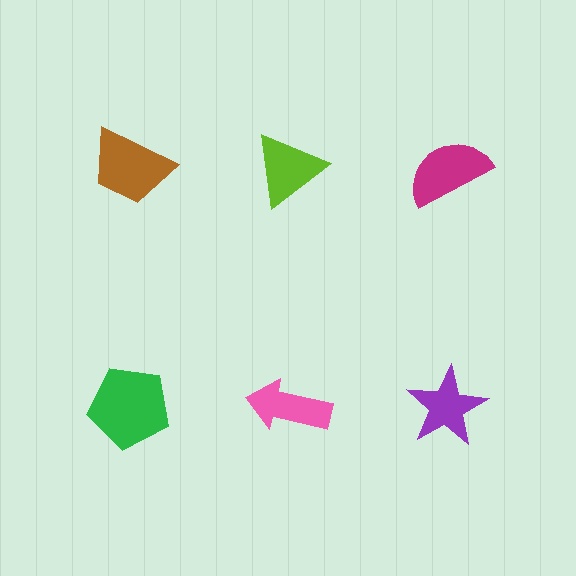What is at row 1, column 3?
A magenta semicircle.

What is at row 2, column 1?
A green pentagon.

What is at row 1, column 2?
A lime triangle.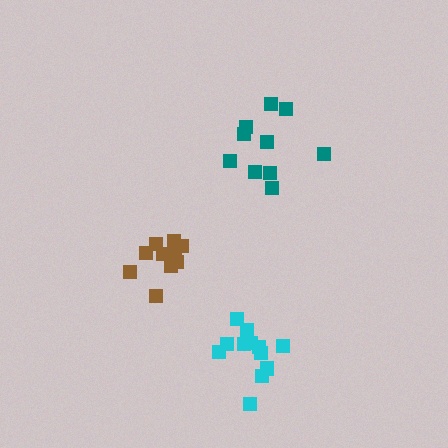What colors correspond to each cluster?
The clusters are colored: cyan, brown, teal.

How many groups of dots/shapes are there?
There are 3 groups.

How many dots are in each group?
Group 1: 12 dots, Group 2: 11 dots, Group 3: 10 dots (33 total).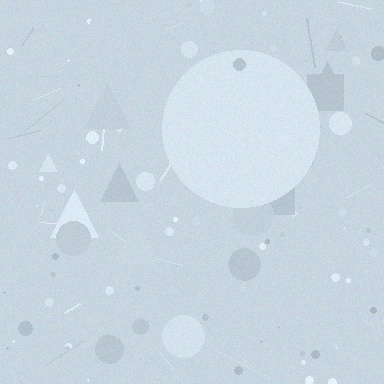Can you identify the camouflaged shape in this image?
The camouflaged shape is a circle.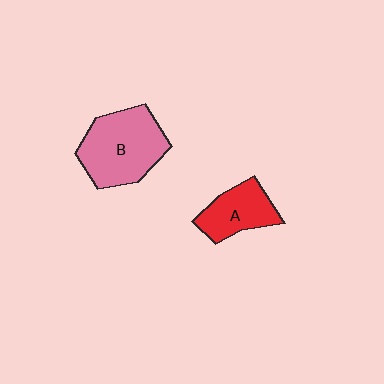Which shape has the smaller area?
Shape A (red).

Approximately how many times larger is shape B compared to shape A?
Approximately 1.7 times.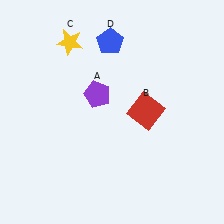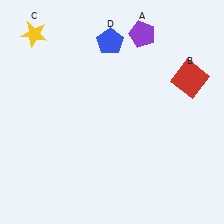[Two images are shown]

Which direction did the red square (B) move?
The red square (B) moved right.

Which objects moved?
The objects that moved are: the purple pentagon (A), the red square (B), the yellow star (C).